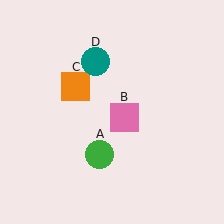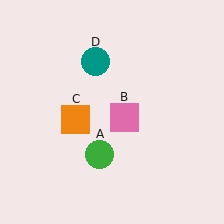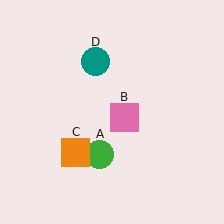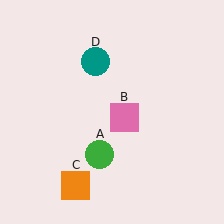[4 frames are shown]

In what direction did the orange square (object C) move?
The orange square (object C) moved down.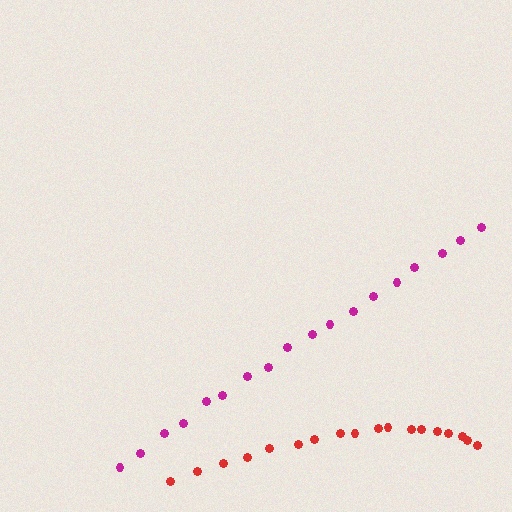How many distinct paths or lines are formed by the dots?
There are 2 distinct paths.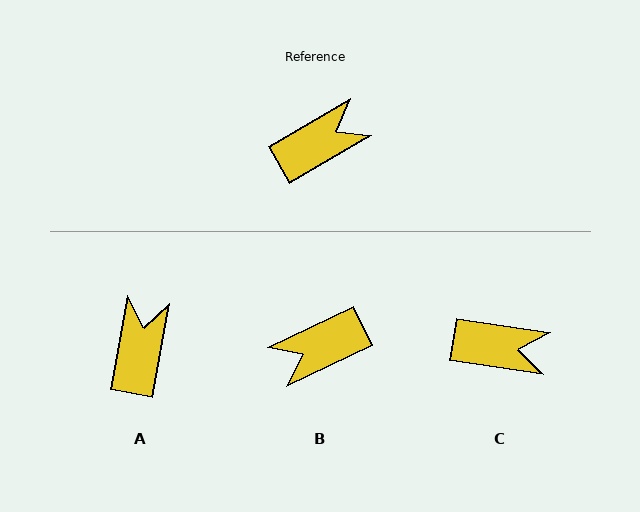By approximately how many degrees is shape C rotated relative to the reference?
Approximately 39 degrees clockwise.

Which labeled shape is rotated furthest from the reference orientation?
B, about 175 degrees away.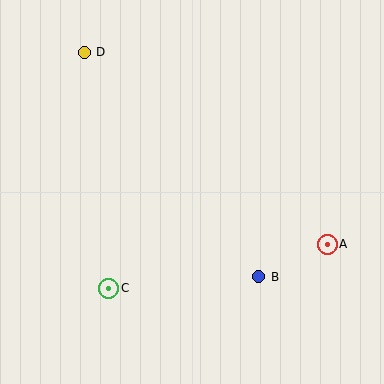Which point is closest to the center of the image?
Point B at (259, 277) is closest to the center.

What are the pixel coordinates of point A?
Point A is at (327, 244).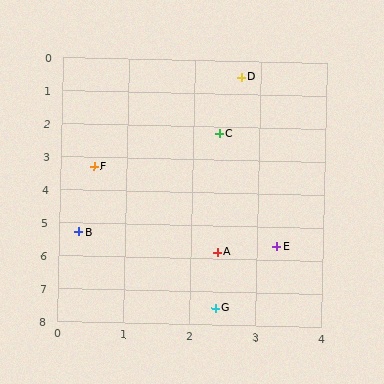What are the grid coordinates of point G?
Point G is at approximately (2.4, 7.5).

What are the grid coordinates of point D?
Point D is at approximately (2.7, 0.5).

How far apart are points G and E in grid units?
Points G and E are about 2.1 grid units apart.